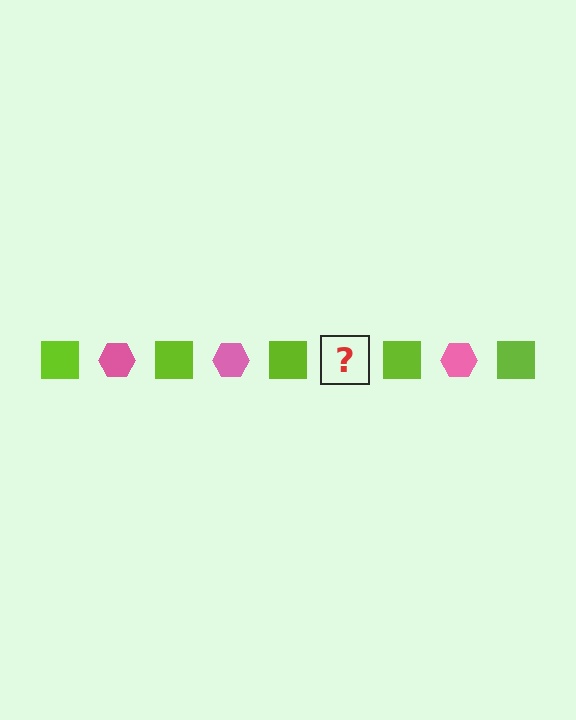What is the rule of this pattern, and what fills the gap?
The rule is that the pattern alternates between lime square and pink hexagon. The gap should be filled with a pink hexagon.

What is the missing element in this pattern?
The missing element is a pink hexagon.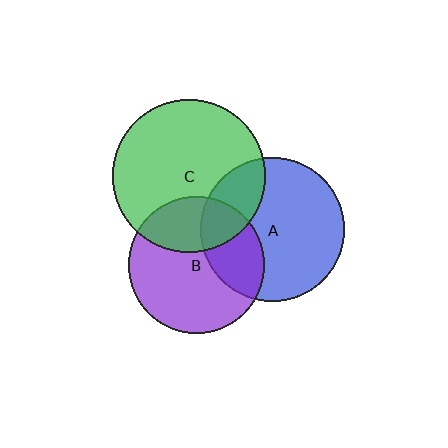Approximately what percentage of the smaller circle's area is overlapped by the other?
Approximately 25%.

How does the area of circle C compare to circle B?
Approximately 1.3 times.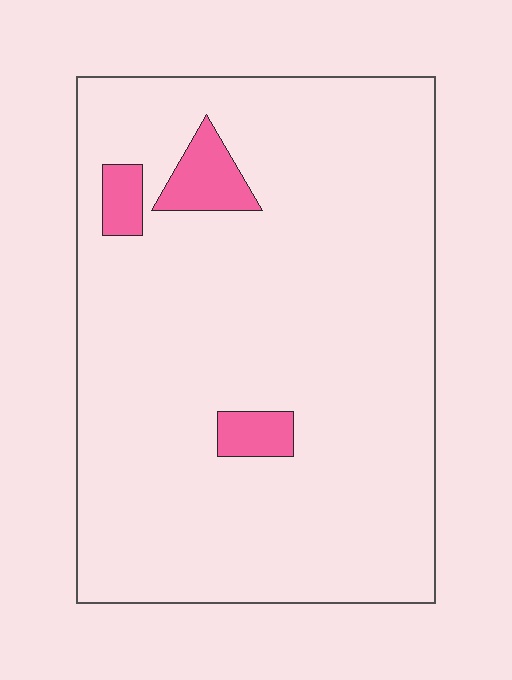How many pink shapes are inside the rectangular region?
3.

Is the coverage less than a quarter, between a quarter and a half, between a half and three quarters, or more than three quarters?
Less than a quarter.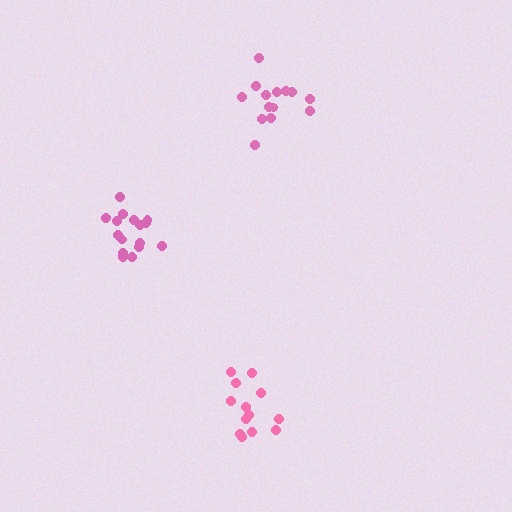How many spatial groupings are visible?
There are 3 spatial groupings.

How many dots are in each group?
Group 1: 14 dots, Group 2: 16 dots, Group 3: 13 dots (43 total).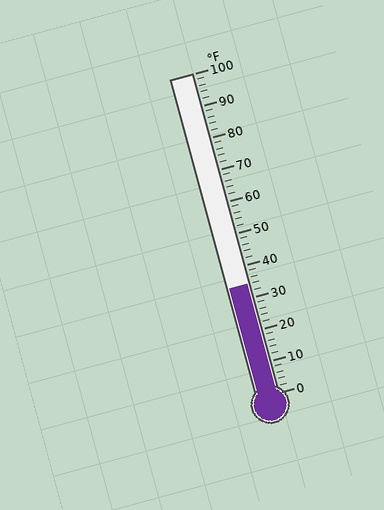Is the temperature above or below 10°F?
The temperature is above 10°F.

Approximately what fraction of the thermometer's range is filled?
The thermometer is filled to approximately 35% of its range.